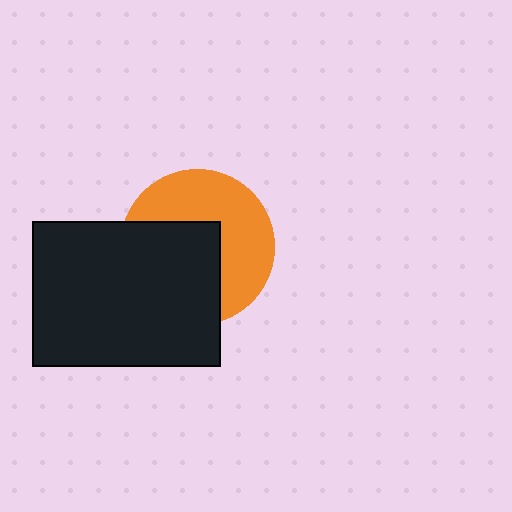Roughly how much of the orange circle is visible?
About half of it is visible (roughly 52%).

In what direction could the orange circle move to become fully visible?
The orange circle could move toward the upper-right. That would shift it out from behind the black rectangle entirely.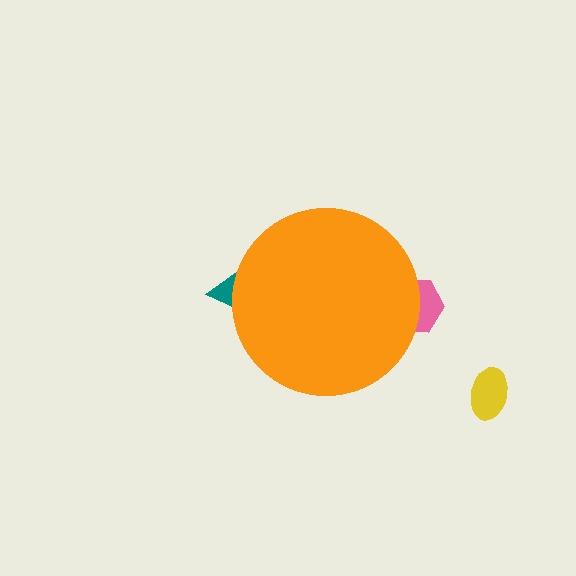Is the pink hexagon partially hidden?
Yes, the pink hexagon is partially hidden behind the orange circle.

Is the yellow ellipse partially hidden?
No, the yellow ellipse is fully visible.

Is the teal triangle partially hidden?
Yes, the teal triangle is partially hidden behind the orange circle.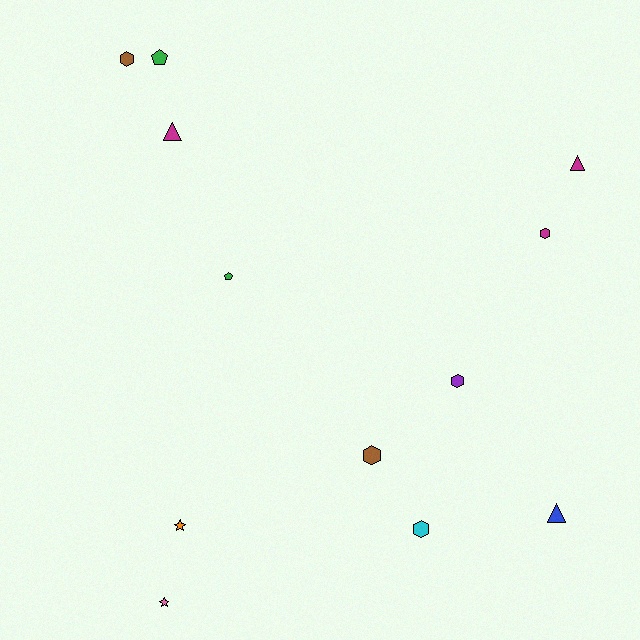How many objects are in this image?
There are 12 objects.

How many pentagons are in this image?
There are 2 pentagons.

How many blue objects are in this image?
There is 1 blue object.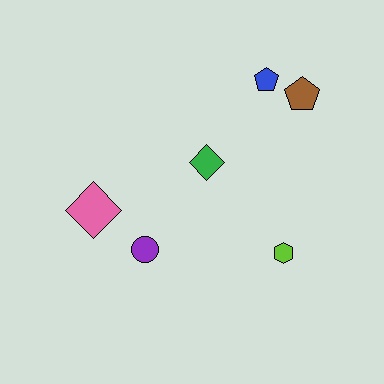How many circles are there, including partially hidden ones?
There is 1 circle.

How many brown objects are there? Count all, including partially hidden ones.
There is 1 brown object.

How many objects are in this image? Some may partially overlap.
There are 6 objects.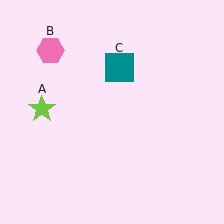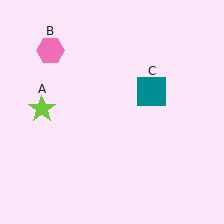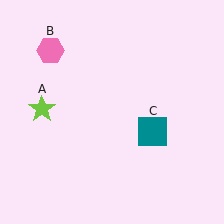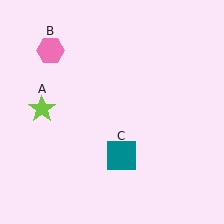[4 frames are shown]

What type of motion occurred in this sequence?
The teal square (object C) rotated clockwise around the center of the scene.